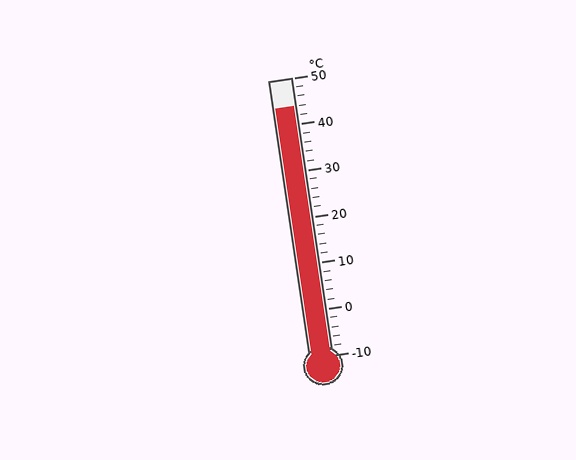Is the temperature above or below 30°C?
The temperature is above 30°C.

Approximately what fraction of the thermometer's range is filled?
The thermometer is filled to approximately 90% of its range.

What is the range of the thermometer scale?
The thermometer scale ranges from -10°C to 50°C.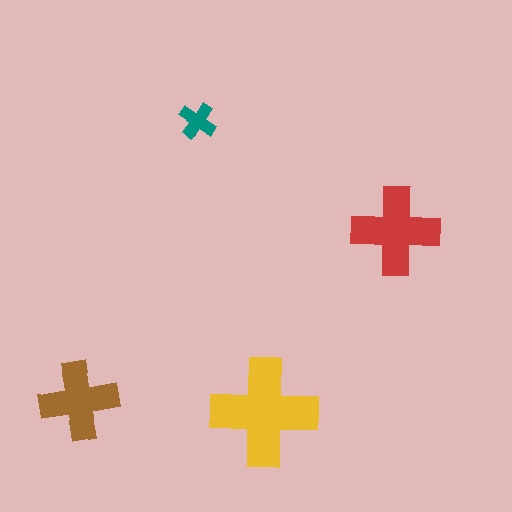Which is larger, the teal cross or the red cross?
The red one.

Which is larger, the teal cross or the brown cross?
The brown one.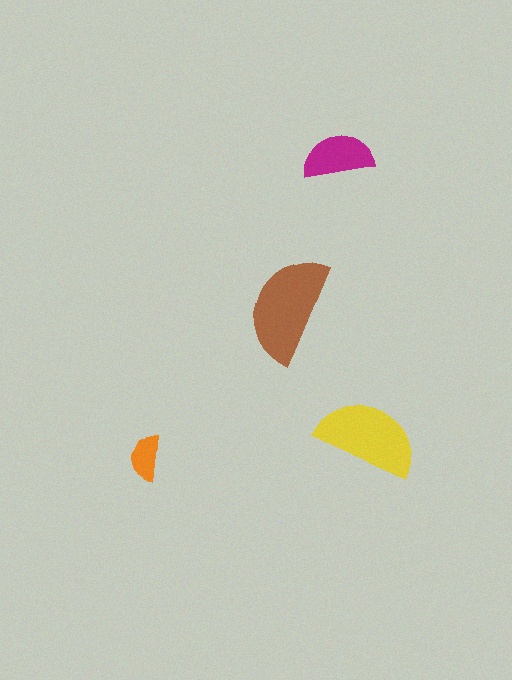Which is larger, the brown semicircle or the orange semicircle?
The brown one.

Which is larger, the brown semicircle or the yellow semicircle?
The brown one.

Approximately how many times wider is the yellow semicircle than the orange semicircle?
About 2 times wider.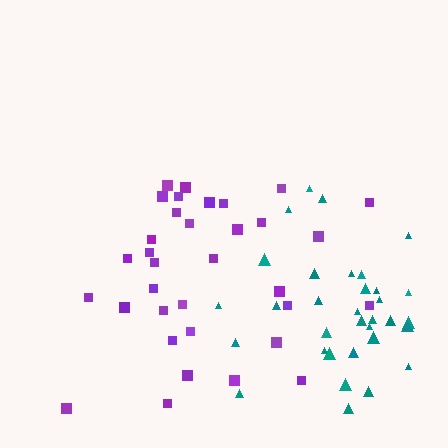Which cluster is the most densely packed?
Teal.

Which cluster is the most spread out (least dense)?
Purple.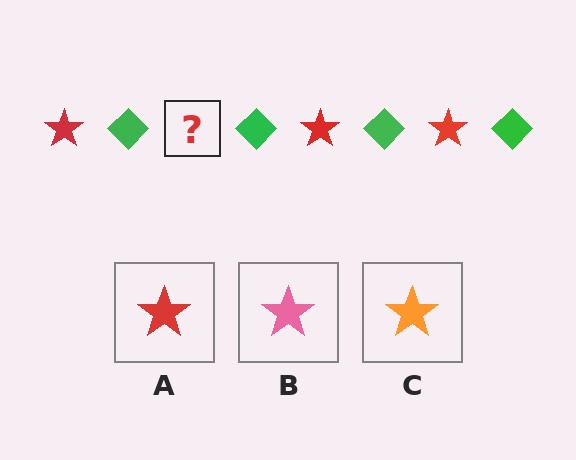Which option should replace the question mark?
Option A.